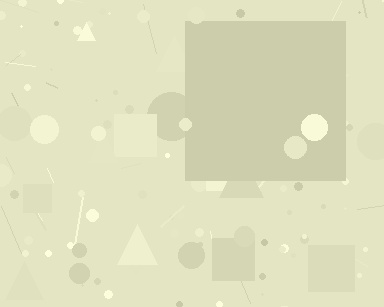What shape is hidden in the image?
A square is hidden in the image.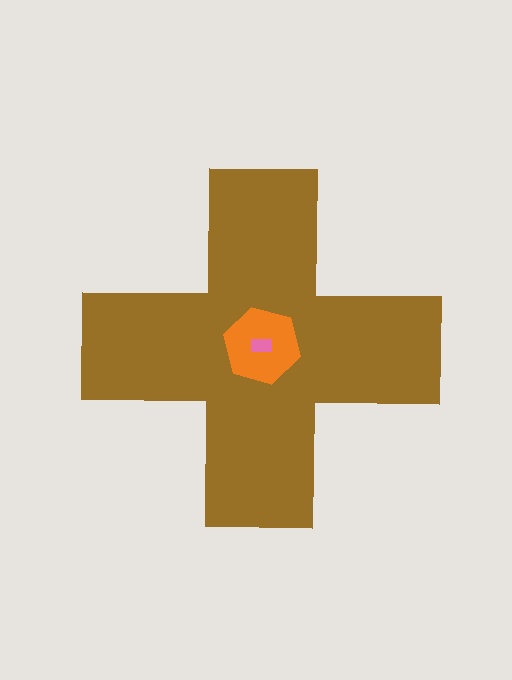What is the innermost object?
The pink rectangle.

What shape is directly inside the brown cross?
The orange hexagon.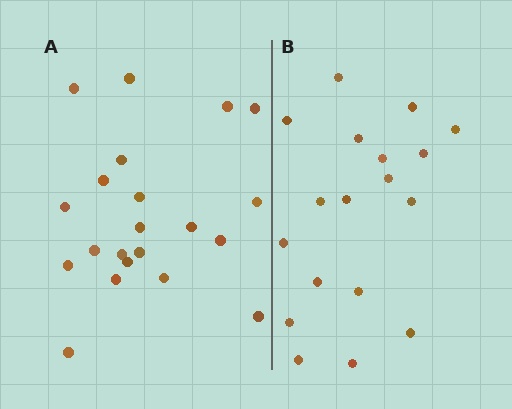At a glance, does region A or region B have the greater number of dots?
Region A (the left region) has more dots.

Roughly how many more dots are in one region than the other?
Region A has just a few more — roughly 2 or 3 more dots than region B.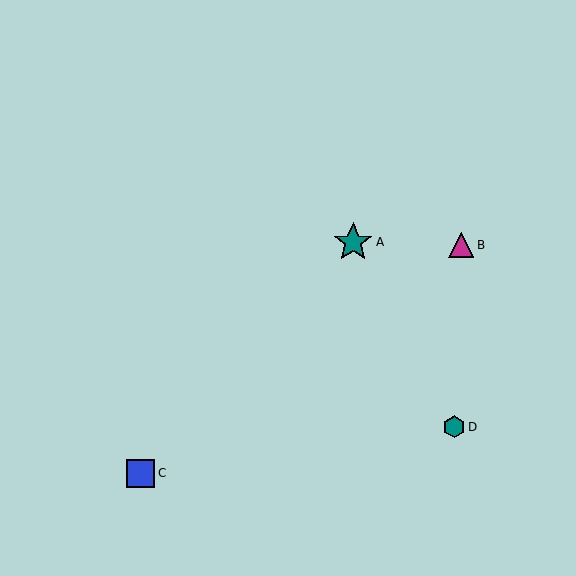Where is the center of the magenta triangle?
The center of the magenta triangle is at (461, 245).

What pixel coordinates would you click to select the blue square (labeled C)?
Click at (140, 473) to select the blue square C.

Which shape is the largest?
The teal star (labeled A) is the largest.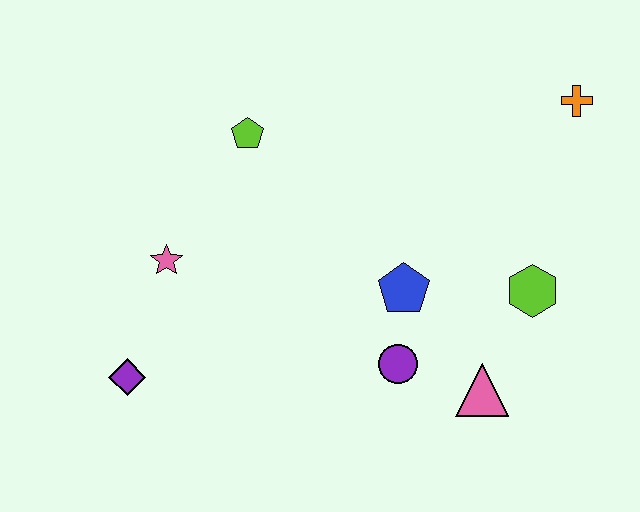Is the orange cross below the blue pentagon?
No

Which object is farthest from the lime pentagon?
The pink triangle is farthest from the lime pentagon.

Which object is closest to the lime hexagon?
The pink triangle is closest to the lime hexagon.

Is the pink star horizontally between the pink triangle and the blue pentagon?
No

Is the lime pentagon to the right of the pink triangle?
No